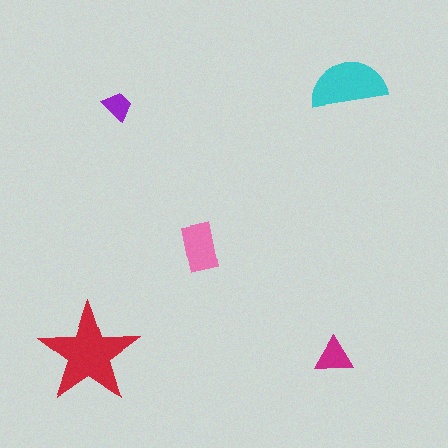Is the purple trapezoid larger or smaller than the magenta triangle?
Smaller.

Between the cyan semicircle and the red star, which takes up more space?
The red star.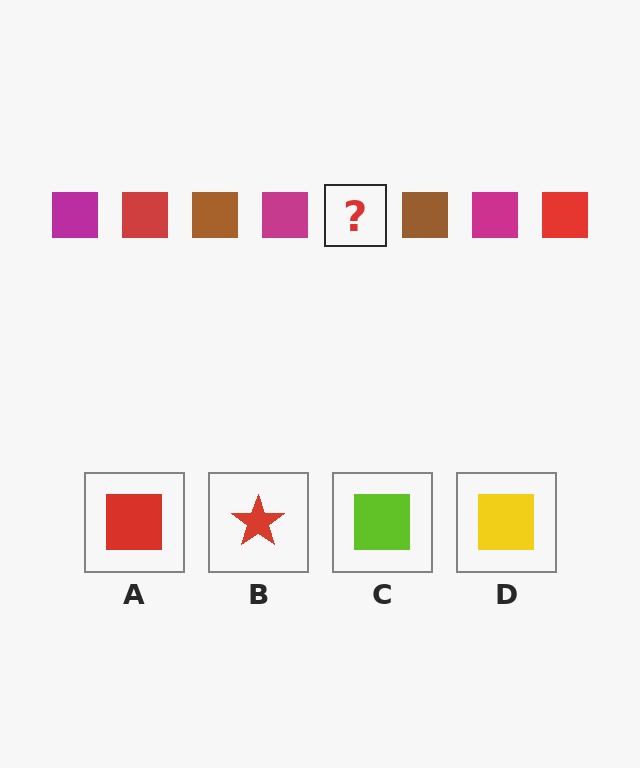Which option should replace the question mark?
Option A.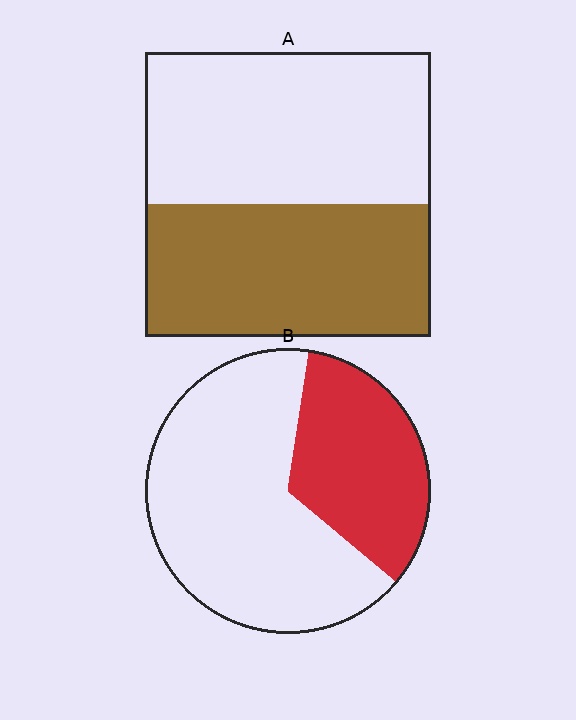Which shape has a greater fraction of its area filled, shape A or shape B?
Shape A.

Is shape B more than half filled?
No.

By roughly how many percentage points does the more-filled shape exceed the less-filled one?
By roughly 15 percentage points (A over B).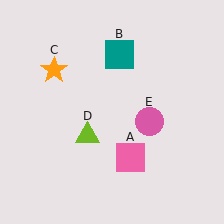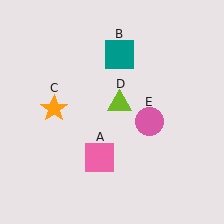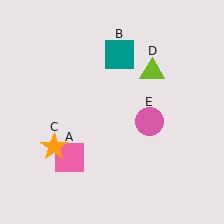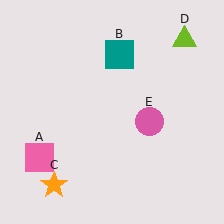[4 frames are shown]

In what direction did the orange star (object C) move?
The orange star (object C) moved down.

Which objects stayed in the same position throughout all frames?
Teal square (object B) and pink circle (object E) remained stationary.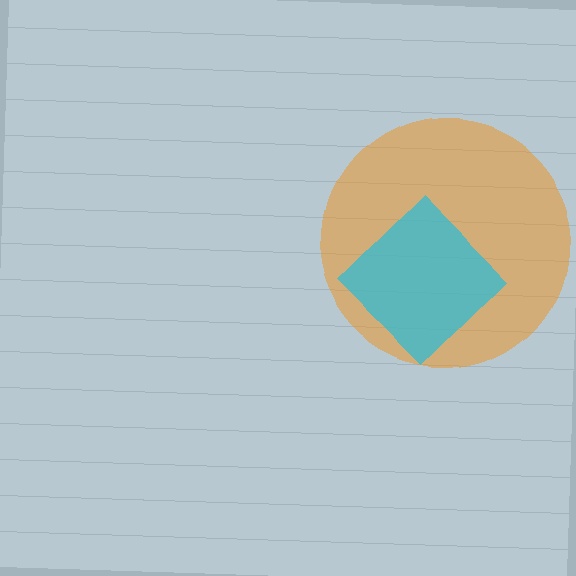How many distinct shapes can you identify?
There are 2 distinct shapes: an orange circle, a cyan diamond.